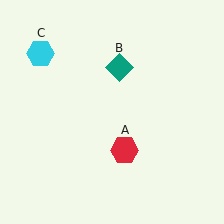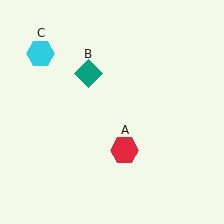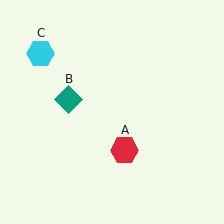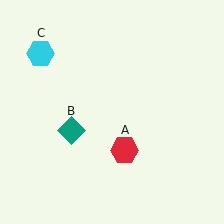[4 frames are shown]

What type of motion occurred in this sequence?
The teal diamond (object B) rotated counterclockwise around the center of the scene.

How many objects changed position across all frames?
1 object changed position: teal diamond (object B).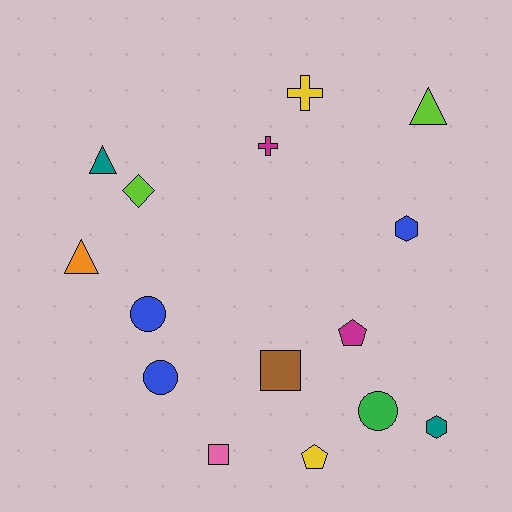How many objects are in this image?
There are 15 objects.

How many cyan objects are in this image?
There are no cyan objects.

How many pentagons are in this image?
There are 2 pentagons.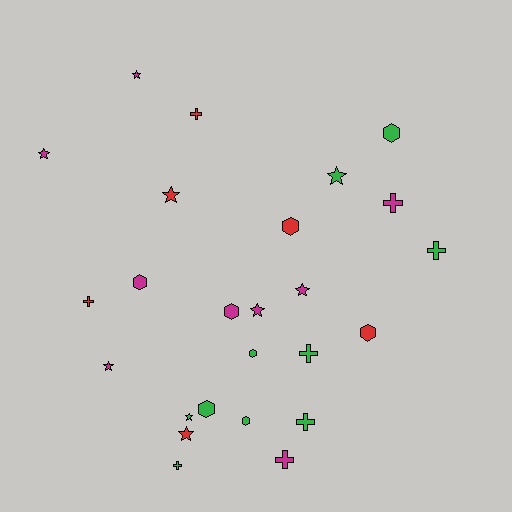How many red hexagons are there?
There are 2 red hexagons.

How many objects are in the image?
There are 25 objects.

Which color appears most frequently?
Green, with 10 objects.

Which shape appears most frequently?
Star, with 9 objects.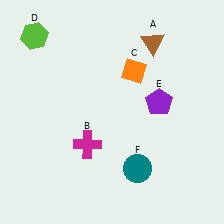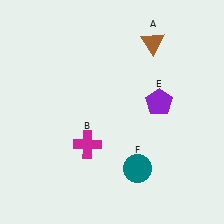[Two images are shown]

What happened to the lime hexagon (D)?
The lime hexagon (D) was removed in Image 2. It was in the top-left area of Image 1.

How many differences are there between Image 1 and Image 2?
There are 2 differences between the two images.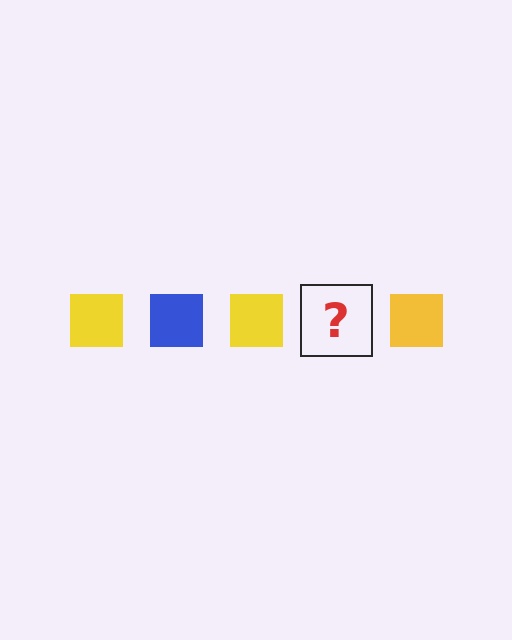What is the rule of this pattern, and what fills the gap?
The rule is that the pattern cycles through yellow, blue squares. The gap should be filled with a blue square.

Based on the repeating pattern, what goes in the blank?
The blank should be a blue square.